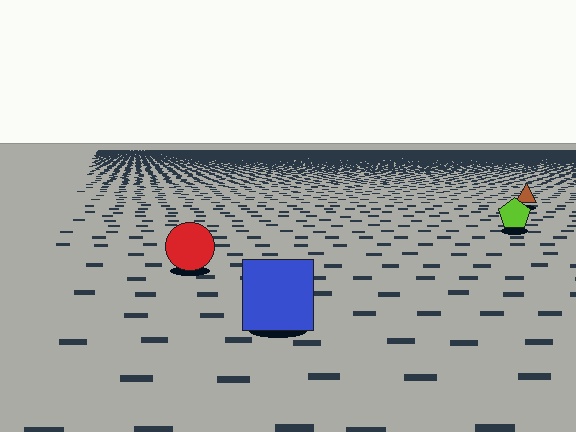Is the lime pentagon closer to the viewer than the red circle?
No. The red circle is closer — you can tell from the texture gradient: the ground texture is coarser near it.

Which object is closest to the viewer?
The blue square is closest. The texture marks near it are larger and more spread out.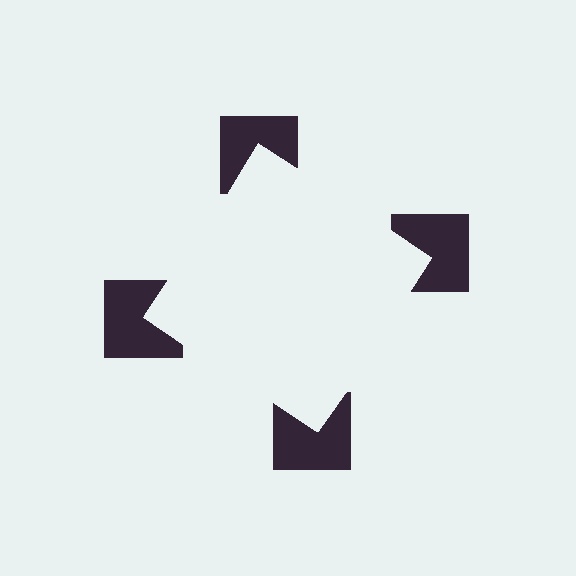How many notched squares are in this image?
There are 4 — one at each vertex of the illusory square.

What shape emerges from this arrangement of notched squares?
An illusory square — its edges are inferred from the aligned wedge cuts in the notched squares, not physically drawn.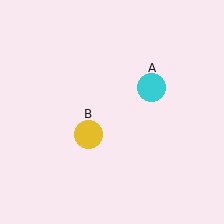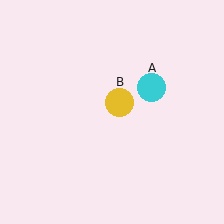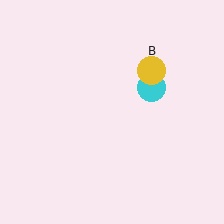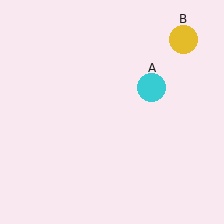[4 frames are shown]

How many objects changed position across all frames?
1 object changed position: yellow circle (object B).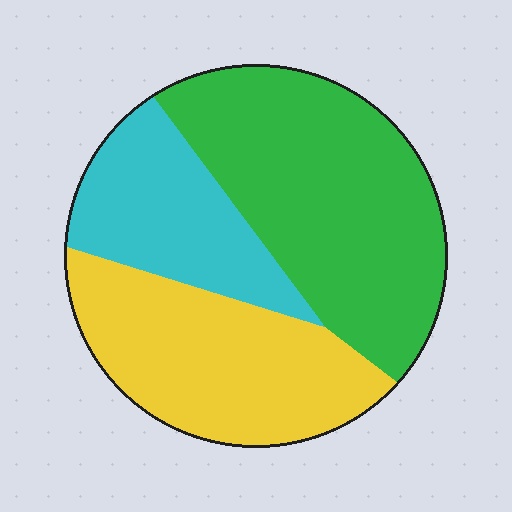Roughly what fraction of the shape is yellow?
Yellow covers around 35% of the shape.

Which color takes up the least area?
Cyan, at roughly 20%.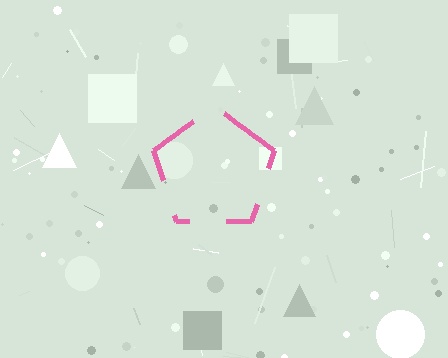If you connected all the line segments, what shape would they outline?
They would outline a pentagon.